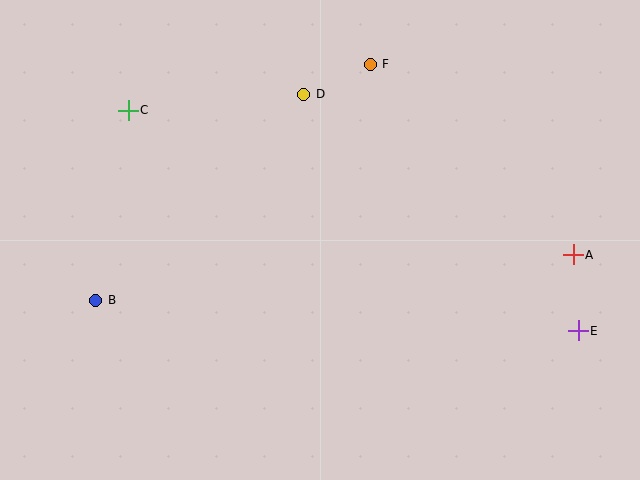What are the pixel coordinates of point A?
Point A is at (573, 255).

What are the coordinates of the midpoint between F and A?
The midpoint between F and A is at (472, 160).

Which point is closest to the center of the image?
Point D at (303, 94) is closest to the center.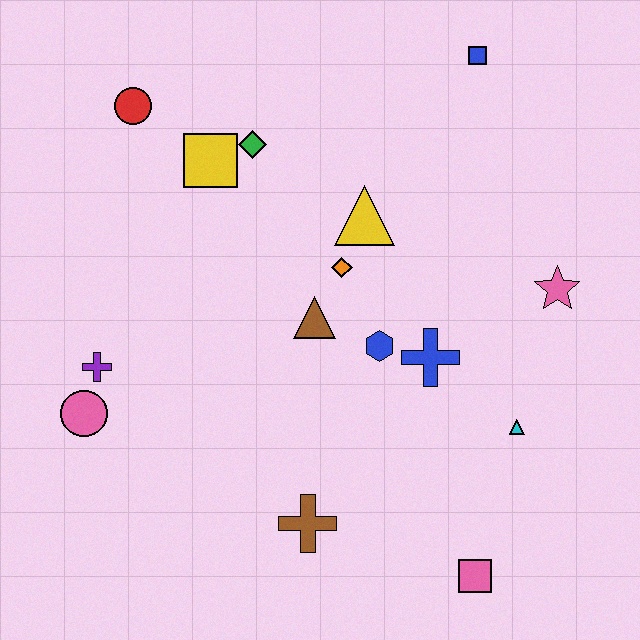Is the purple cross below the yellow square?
Yes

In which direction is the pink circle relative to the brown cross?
The pink circle is to the left of the brown cross.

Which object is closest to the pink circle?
The purple cross is closest to the pink circle.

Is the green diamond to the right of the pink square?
No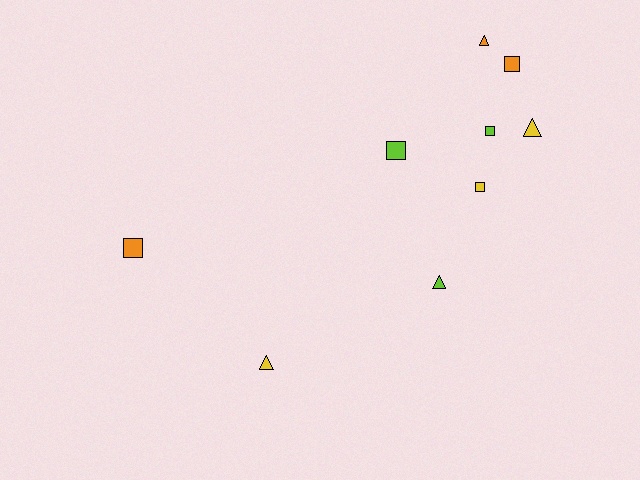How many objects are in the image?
There are 9 objects.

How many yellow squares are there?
There is 1 yellow square.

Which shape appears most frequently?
Square, with 5 objects.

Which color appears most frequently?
Lime, with 3 objects.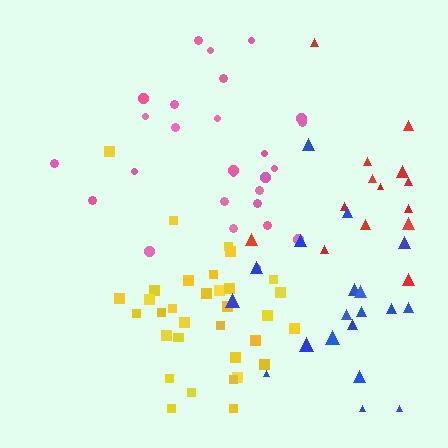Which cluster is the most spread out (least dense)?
Red.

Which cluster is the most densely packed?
Yellow.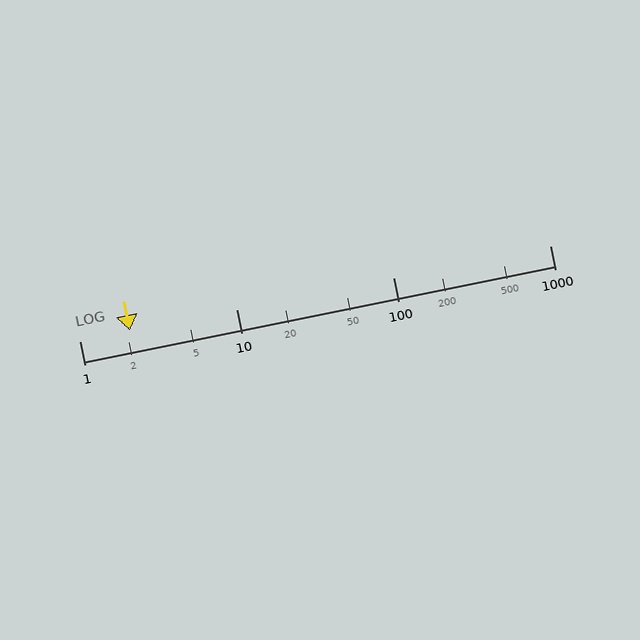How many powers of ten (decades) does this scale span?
The scale spans 3 decades, from 1 to 1000.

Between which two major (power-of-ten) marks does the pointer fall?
The pointer is between 1 and 10.